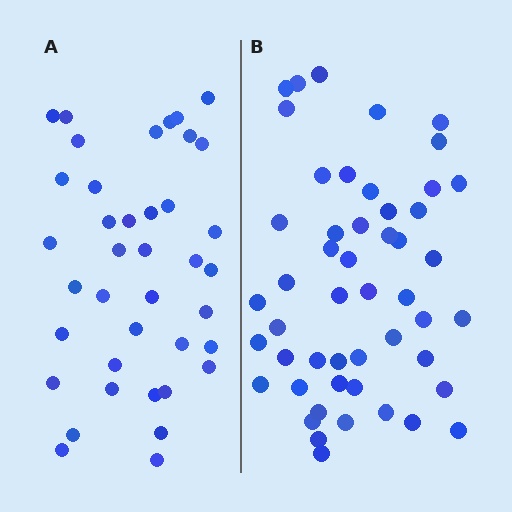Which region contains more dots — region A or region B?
Region B (the right region) has more dots.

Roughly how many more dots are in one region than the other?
Region B has roughly 12 or so more dots than region A.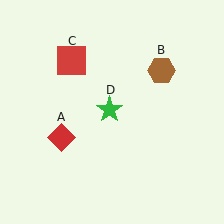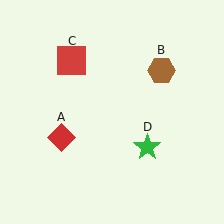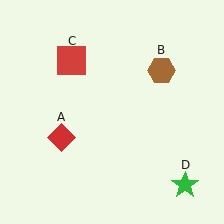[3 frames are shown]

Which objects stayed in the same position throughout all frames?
Red diamond (object A) and brown hexagon (object B) and red square (object C) remained stationary.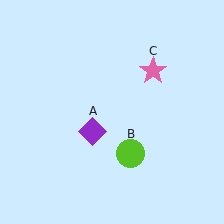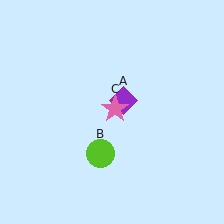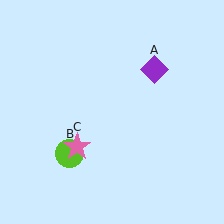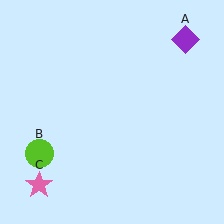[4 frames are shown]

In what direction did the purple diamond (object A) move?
The purple diamond (object A) moved up and to the right.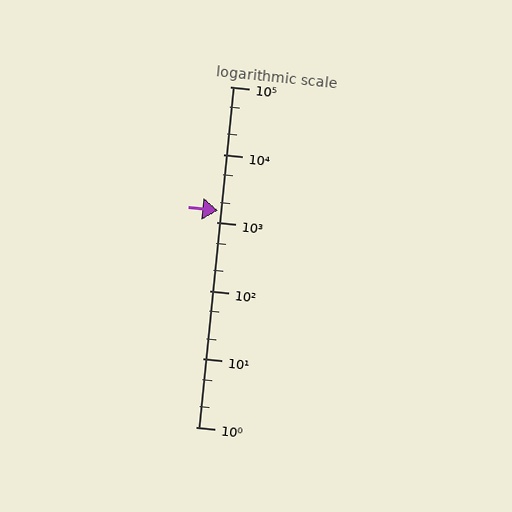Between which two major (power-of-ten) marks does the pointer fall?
The pointer is between 1000 and 10000.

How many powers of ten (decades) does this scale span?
The scale spans 5 decades, from 1 to 100000.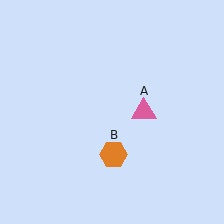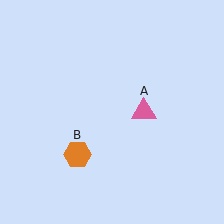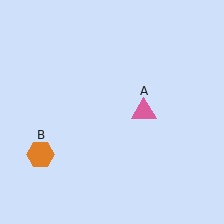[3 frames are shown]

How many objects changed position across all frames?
1 object changed position: orange hexagon (object B).